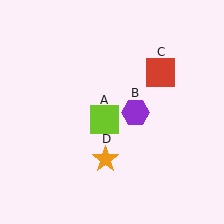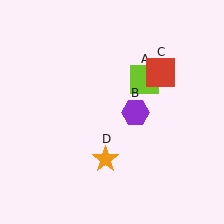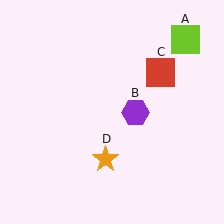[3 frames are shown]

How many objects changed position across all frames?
1 object changed position: lime square (object A).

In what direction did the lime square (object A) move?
The lime square (object A) moved up and to the right.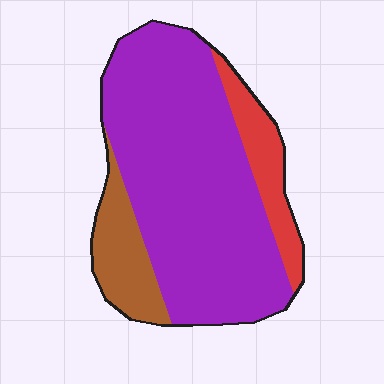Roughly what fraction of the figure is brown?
Brown covers around 15% of the figure.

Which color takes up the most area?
Purple, at roughly 75%.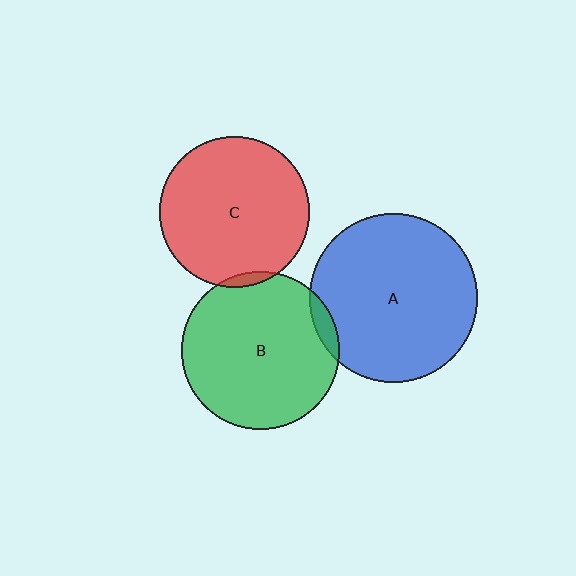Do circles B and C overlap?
Yes.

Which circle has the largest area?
Circle A (blue).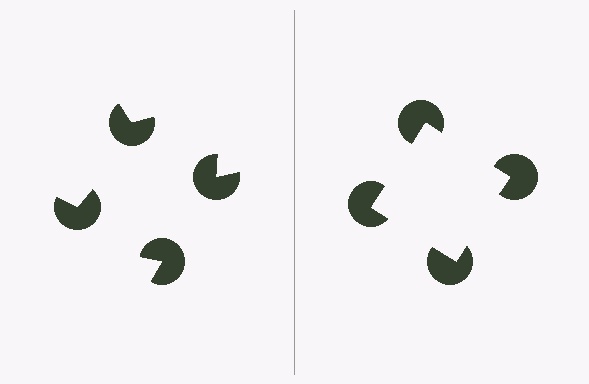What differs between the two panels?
The pac-man discs are positioned identically on both sides; only the wedge orientations differ. On the right they align to a square; on the left they are misaligned.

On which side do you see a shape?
An illusory square appears on the right side. On the left side the wedge cuts are rotated, so no coherent shape forms.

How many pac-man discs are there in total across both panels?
8 — 4 on each side.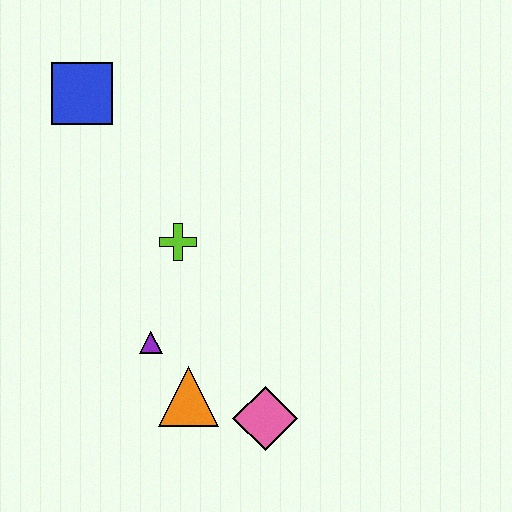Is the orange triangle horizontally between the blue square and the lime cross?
No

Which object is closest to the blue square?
The lime cross is closest to the blue square.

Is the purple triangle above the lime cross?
No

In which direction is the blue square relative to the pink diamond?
The blue square is above the pink diamond.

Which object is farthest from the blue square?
The pink diamond is farthest from the blue square.